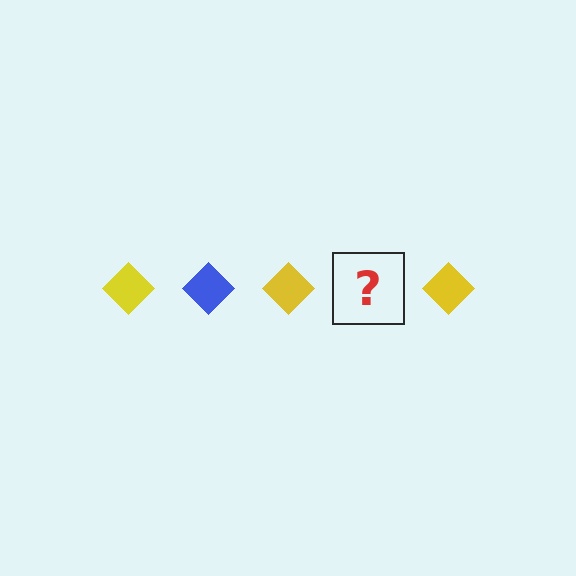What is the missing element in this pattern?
The missing element is a blue diamond.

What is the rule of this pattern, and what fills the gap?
The rule is that the pattern cycles through yellow, blue diamonds. The gap should be filled with a blue diamond.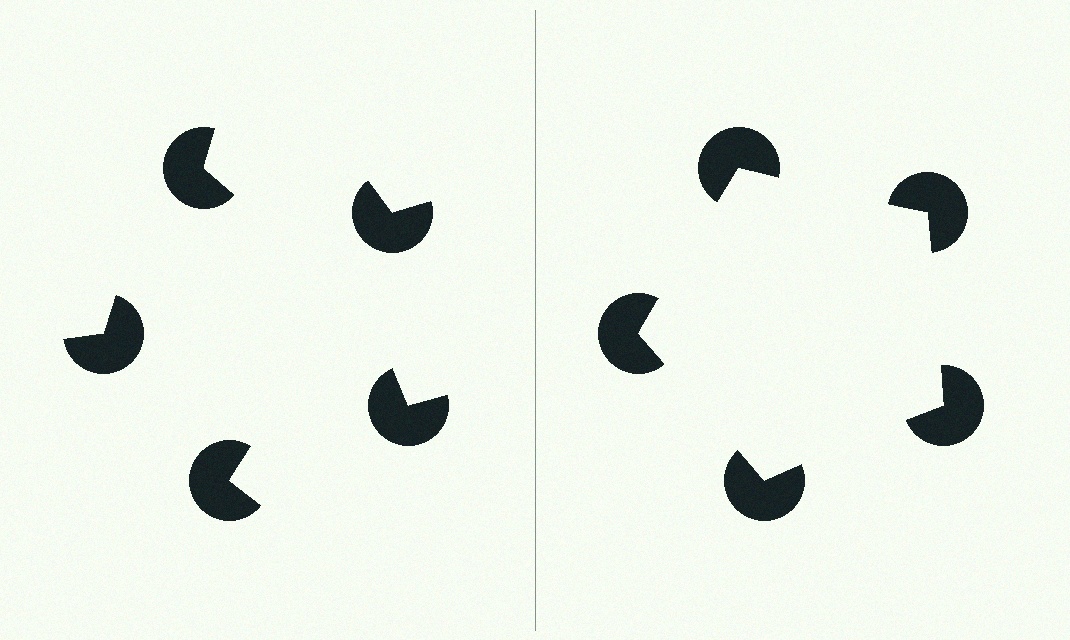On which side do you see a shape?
An illusory pentagon appears on the right side. On the left side the wedge cuts are rotated, so no coherent shape forms.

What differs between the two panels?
The pac-man discs are positioned identically on both sides; only the wedge orientations differ. On the right they align to a pentagon; on the left they are misaligned.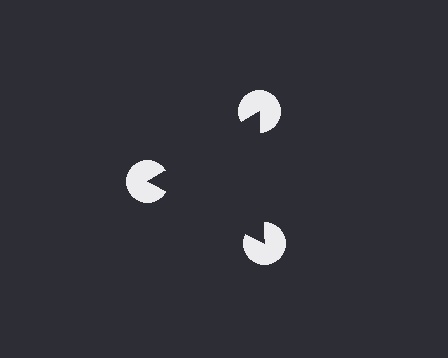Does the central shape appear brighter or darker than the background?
It typically appears slightly darker than the background, even though no actual brightness change is drawn.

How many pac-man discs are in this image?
There are 3 — one at each vertex of the illusory triangle.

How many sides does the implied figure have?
3 sides.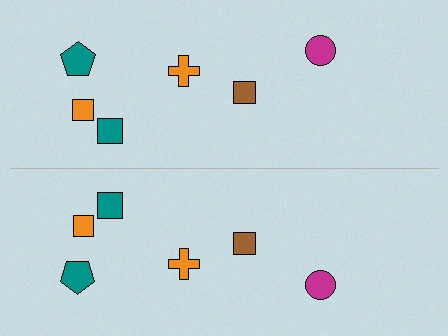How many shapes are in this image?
There are 12 shapes in this image.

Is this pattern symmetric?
Yes, this pattern has bilateral (reflection) symmetry.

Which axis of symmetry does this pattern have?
The pattern has a horizontal axis of symmetry running through the center of the image.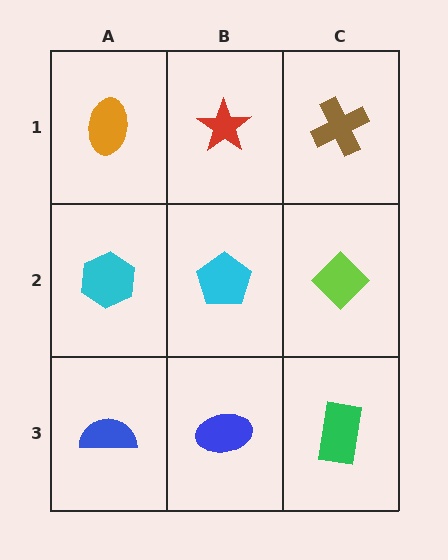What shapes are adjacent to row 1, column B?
A cyan pentagon (row 2, column B), an orange ellipse (row 1, column A), a brown cross (row 1, column C).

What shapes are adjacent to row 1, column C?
A lime diamond (row 2, column C), a red star (row 1, column B).